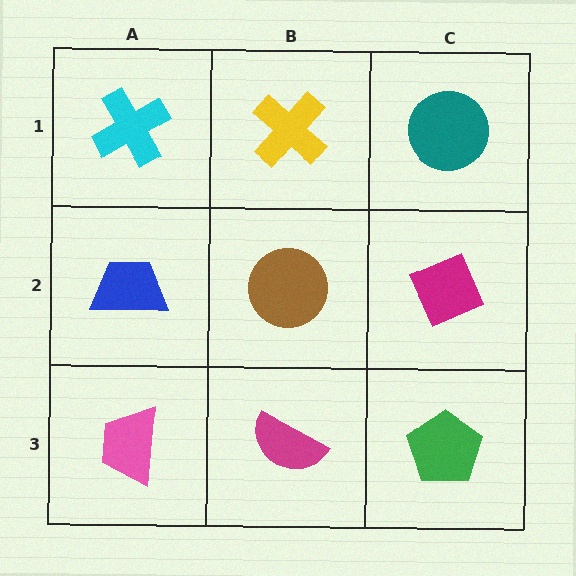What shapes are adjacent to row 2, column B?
A yellow cross (row 1, column B), a magenta semicircle (row 3, column B), a blue trapezoid (row 2, column A), a magenta diamond (row 2, column C).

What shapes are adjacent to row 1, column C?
A magenta diamond (row 2, column C), a yellow cross (row 1, column B).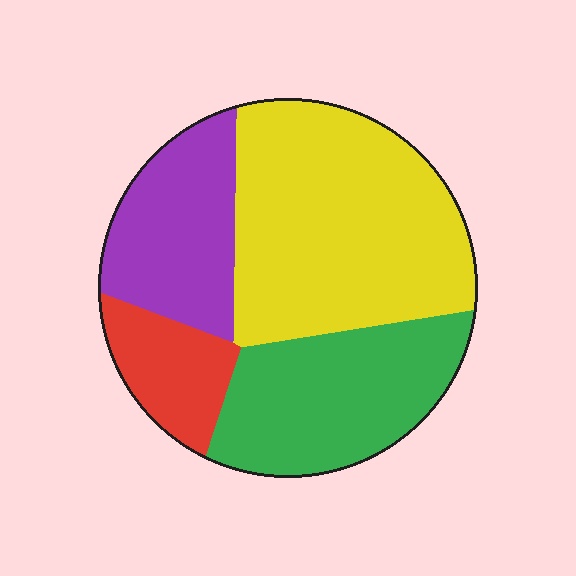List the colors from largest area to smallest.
From largest to smallest: yellow, green, purple, red.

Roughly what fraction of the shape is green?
Green takes up about one quarter (1/4) of the shape.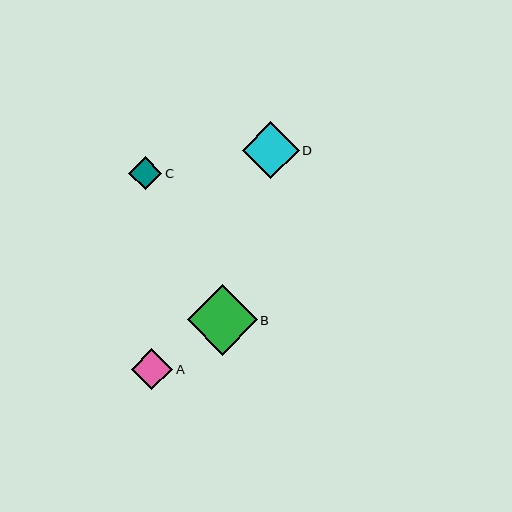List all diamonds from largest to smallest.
From largest to smallest: B, D, A, C.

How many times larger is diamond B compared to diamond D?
Diamond B is approximately 1.2 times the size of diamond D.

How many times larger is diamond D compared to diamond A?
Diamond D is approximately 1.4 times the size of diamond A.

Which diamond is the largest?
Diamond B is the largest with a size of approximately 70 pixels.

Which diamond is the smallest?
Diamond C is the smallest with a size of approximately 33 pixels.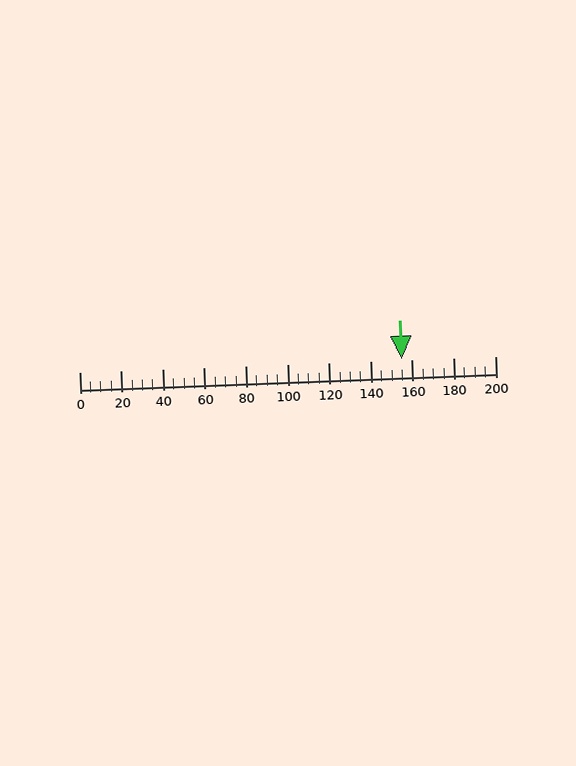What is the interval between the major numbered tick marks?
The major tick marks are spaced 20 units apart.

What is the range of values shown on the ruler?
The ruler shows values from 0 to 200.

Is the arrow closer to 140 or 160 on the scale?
The arrow is closer to 160.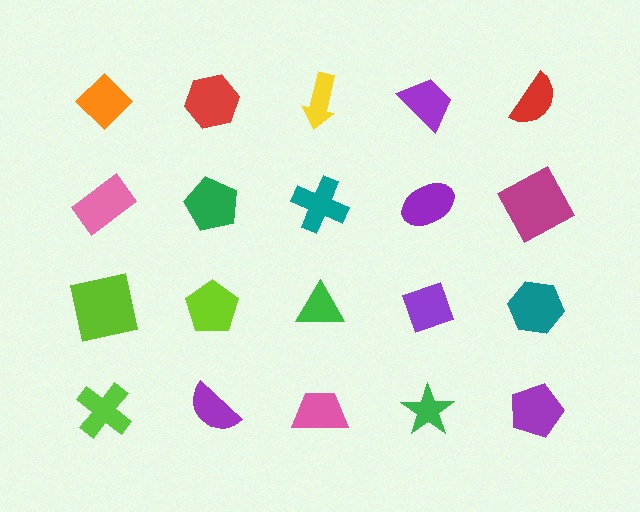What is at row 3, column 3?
A green triangle.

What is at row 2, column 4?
A purple ellipse.